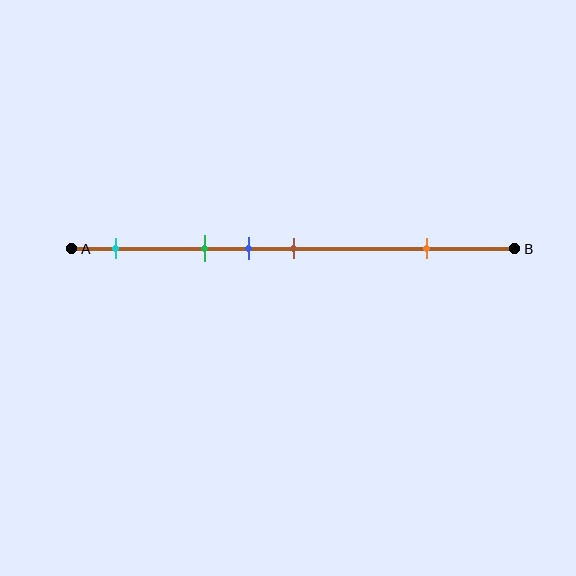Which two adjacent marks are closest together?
The blue and brown marks are the closest adjacent pair.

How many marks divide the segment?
There are 5 marks dividing the segment.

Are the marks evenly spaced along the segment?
No, the marks are not evenly spaced.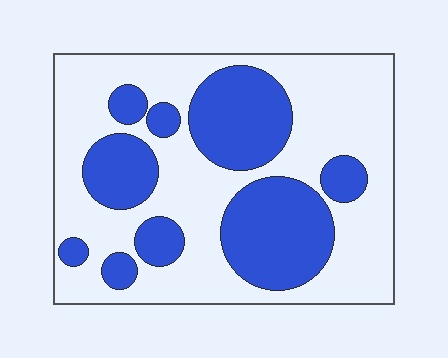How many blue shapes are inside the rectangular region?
9.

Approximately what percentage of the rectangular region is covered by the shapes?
Approximately 35%.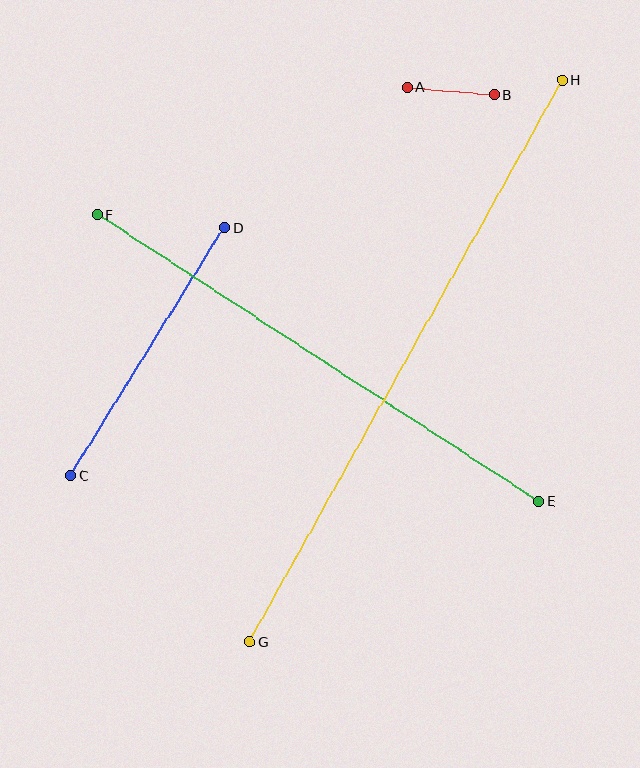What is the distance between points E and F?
The distance is approximately 527 pixels.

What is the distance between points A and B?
The distance is approximately 87 pixels.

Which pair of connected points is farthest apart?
Points G and H are farthest apart.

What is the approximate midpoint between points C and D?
The midpoint is at approximately (147, 351) pixels.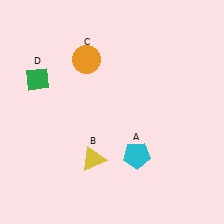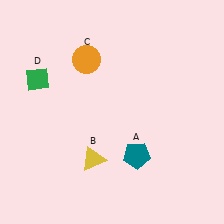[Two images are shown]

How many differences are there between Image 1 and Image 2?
There is 1 difference between the two images.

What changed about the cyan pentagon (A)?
In Image 1, A is cyan. In Image 2, it changed to teal.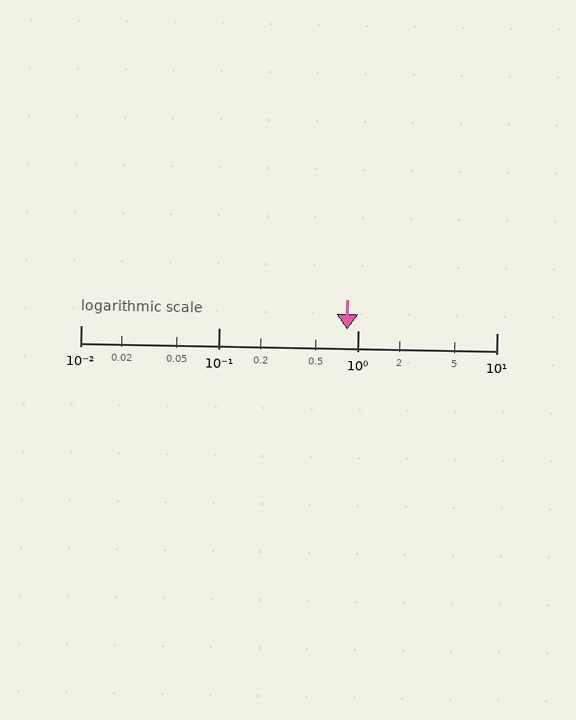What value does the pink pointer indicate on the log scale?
The pointer indicates approximately 0.83.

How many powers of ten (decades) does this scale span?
The scale spans 3 decades, from 0.01 to 10.